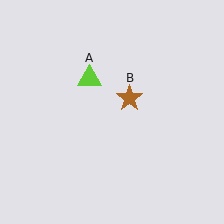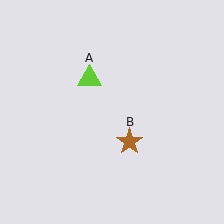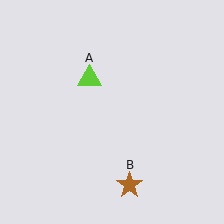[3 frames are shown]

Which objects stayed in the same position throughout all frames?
Lime triangle (object A) remained stationary.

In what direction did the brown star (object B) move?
The brown star (object B) moved down.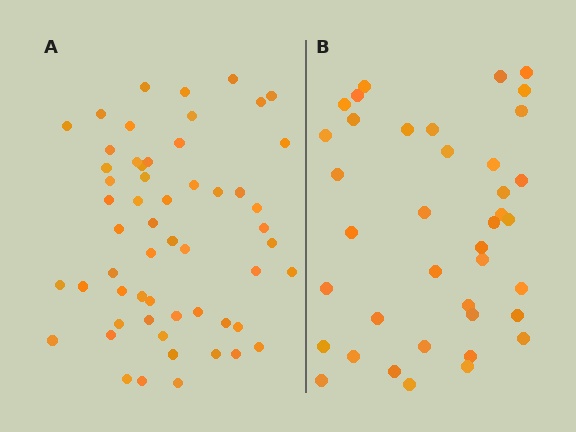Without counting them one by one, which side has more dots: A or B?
Region A (the left region) has more dots.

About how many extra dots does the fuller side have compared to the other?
Region A has approximately 15 more dots than region B.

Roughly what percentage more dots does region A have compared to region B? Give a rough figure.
About 45% more.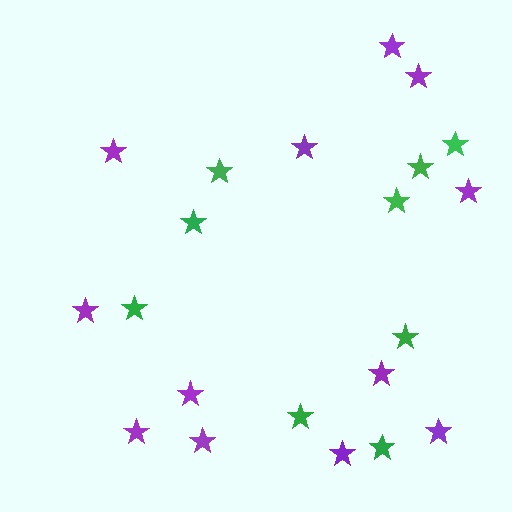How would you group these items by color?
There are 2 groups: one group of purple stars (12) and one group of green stars (9).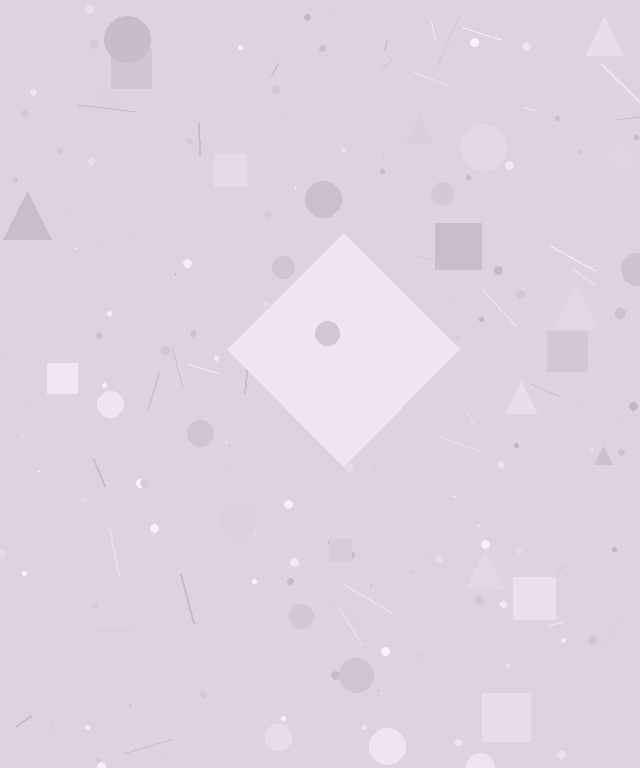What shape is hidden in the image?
A diamond is hidden in the image.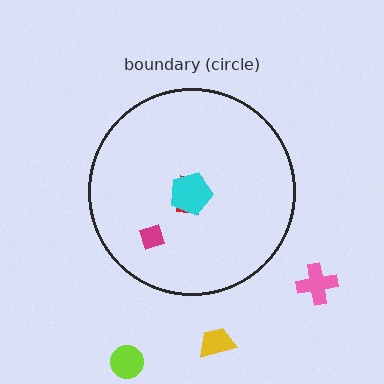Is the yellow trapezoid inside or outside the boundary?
Outside.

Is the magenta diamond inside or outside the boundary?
Inside.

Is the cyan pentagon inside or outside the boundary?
Inside.